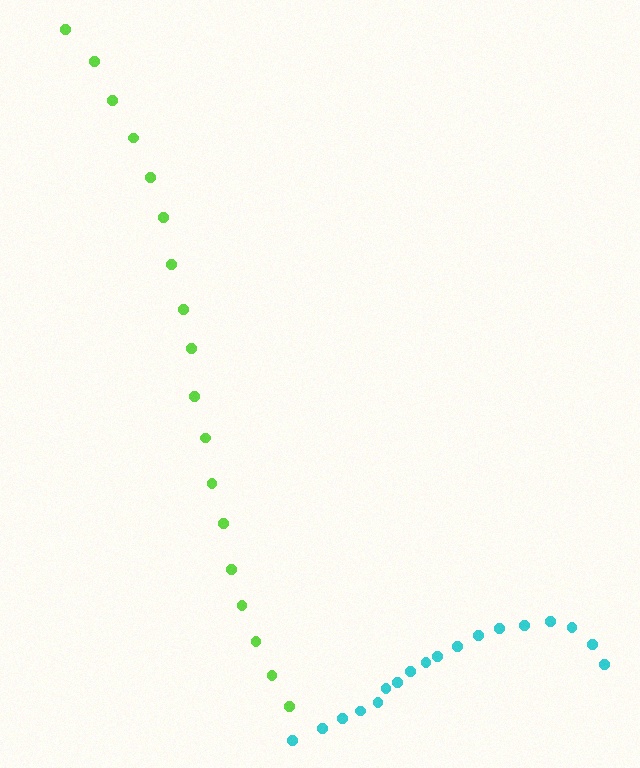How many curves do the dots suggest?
There are 2 distinct paths.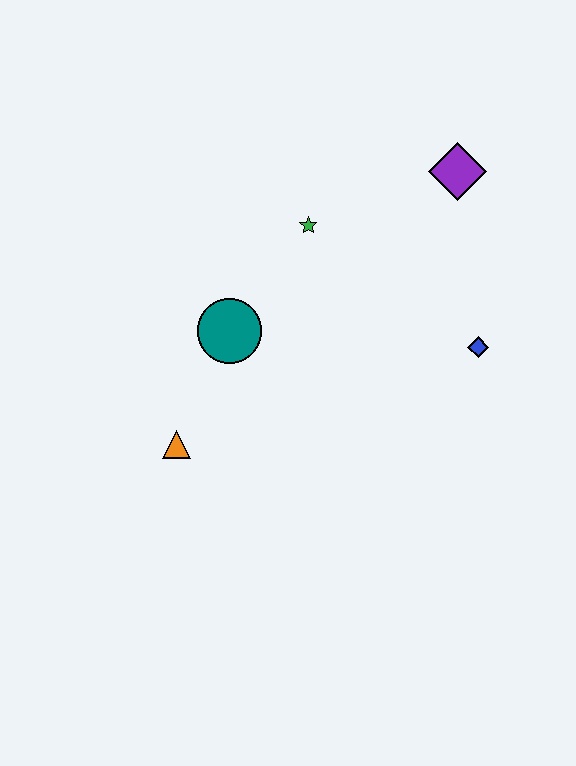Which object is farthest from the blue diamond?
The orange triangle is farthest from the blue diamond.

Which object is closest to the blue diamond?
The purple diamond is closest to the blue diamond.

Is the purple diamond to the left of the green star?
No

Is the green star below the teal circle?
No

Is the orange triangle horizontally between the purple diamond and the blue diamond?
No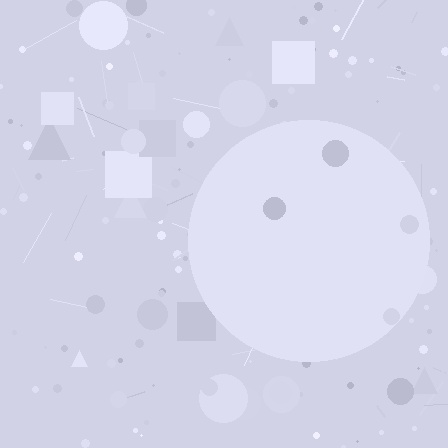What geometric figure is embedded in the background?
A circle is embedded in the background.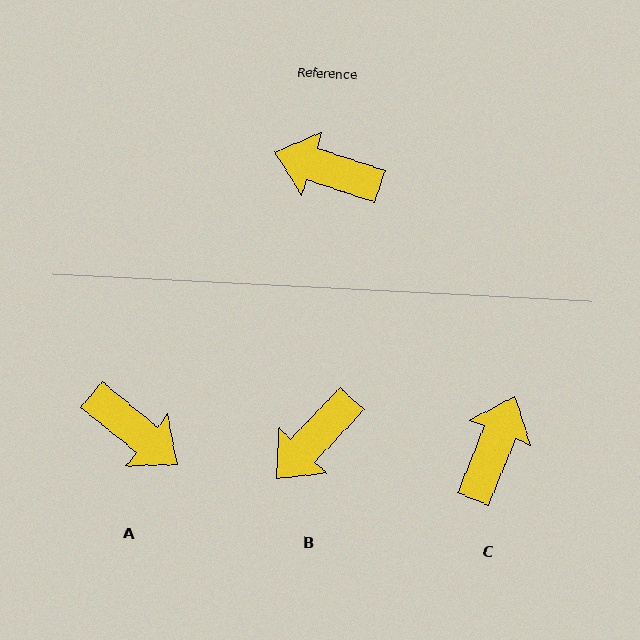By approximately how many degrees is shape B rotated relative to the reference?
Approximately 65 degrees counter-clockwise.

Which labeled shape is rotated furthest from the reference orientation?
A, about 159 degrees away.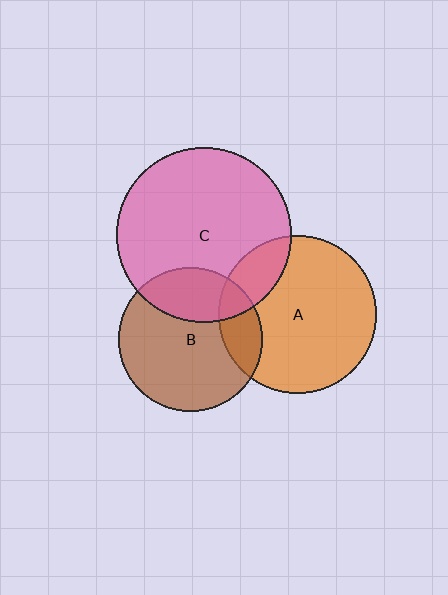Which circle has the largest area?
Circle C (pink).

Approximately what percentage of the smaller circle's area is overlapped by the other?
Approximately 30%.